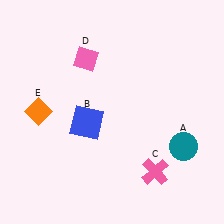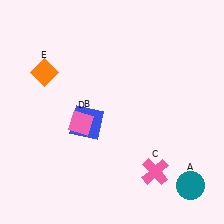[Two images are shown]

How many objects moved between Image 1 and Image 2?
3 objects moved between the two images.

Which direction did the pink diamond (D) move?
The pink diamond (D) moved down.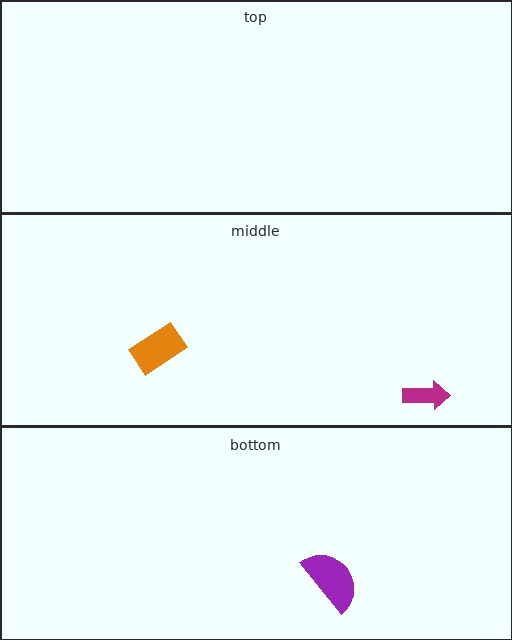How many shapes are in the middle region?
2.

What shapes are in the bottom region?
The purple semicircle.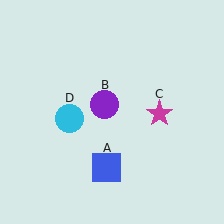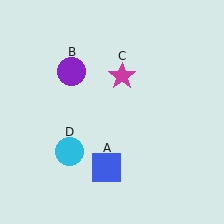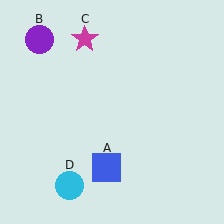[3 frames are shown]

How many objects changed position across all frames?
3 objects changed position: purple circle (object B), magenta star (object C), cyan circle (object D).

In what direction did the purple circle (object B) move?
The purple circle (object B) moved up and to the left.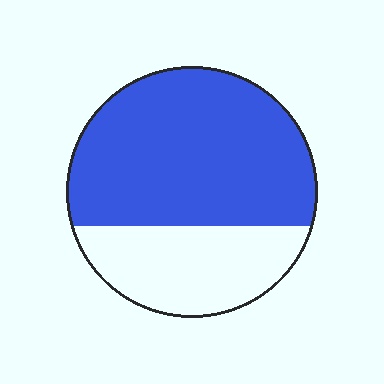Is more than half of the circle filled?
Yes.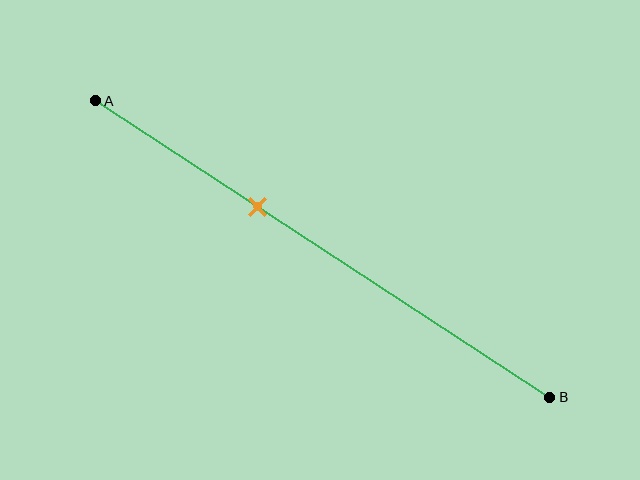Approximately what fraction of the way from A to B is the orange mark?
The orange mark is approximately 35% of the way from A to B.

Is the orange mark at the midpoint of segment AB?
No, the mark is at about 35% from A, not at the 50% midpoint.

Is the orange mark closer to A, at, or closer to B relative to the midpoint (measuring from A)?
The orange mark is closer to point A than the midpoint of segment AB.